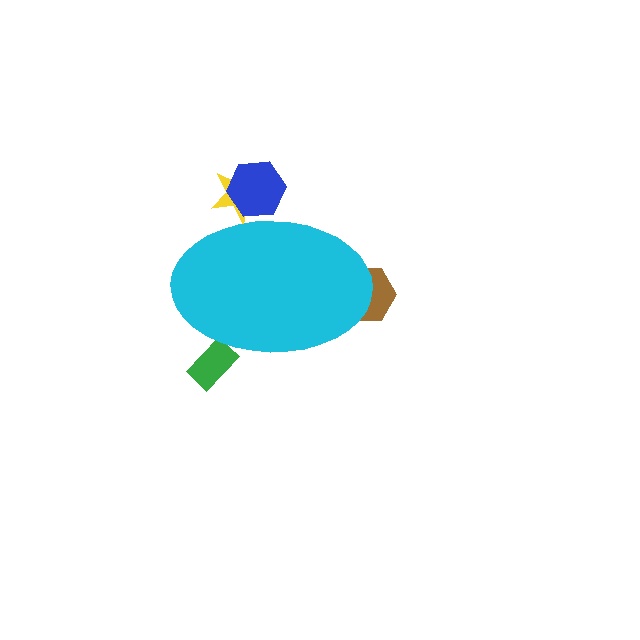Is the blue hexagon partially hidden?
Yes, the blue hexagon is partially hidden behind the cyan ellipse.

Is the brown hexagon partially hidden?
Yes, the brown hexagon is partially hidden behind the cyan ellipse.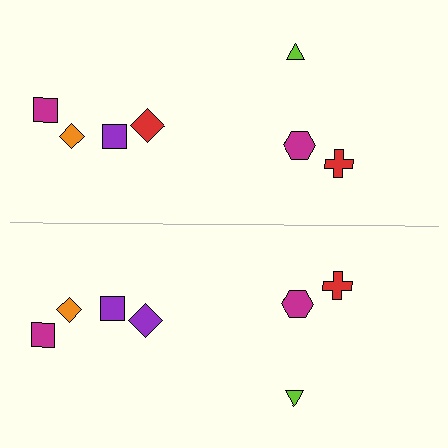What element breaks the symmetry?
The purple diamond on the bottom side breaks the symmetry — its mirror counterpart is red.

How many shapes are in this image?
There are 14 shapes in this image.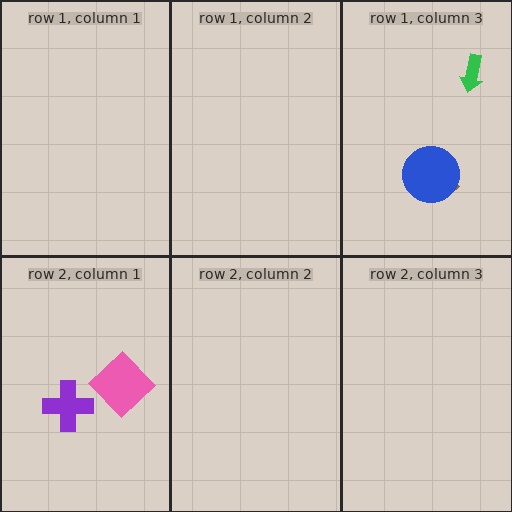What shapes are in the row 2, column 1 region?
The purple cross, the pink diamond.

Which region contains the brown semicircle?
The row 1, column 3 region.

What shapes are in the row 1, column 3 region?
The green arrow, the brown semicircle, the blue circle.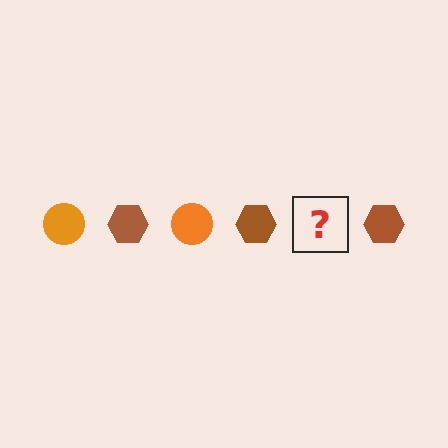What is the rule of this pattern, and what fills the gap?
The rule is that the pattern alternates between orange circle and brown hexagon. The gap should be filled with an orange circle.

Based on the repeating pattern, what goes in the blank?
The blank should be an orange circle.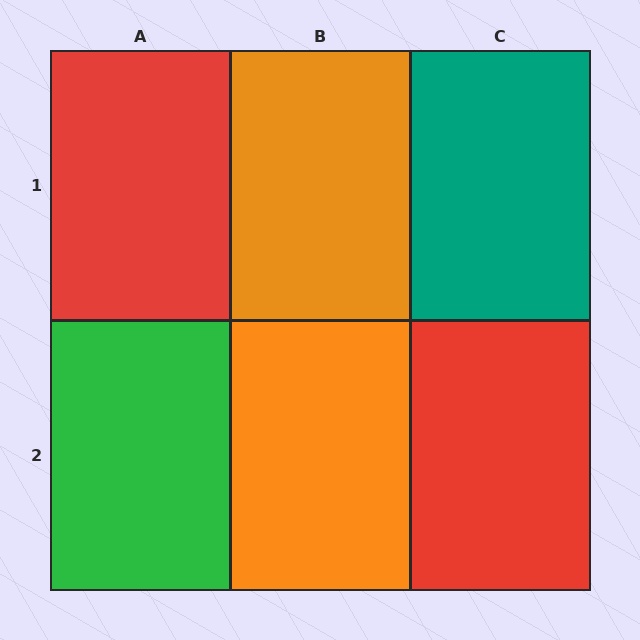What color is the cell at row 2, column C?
Red.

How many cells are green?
1 cell is green.